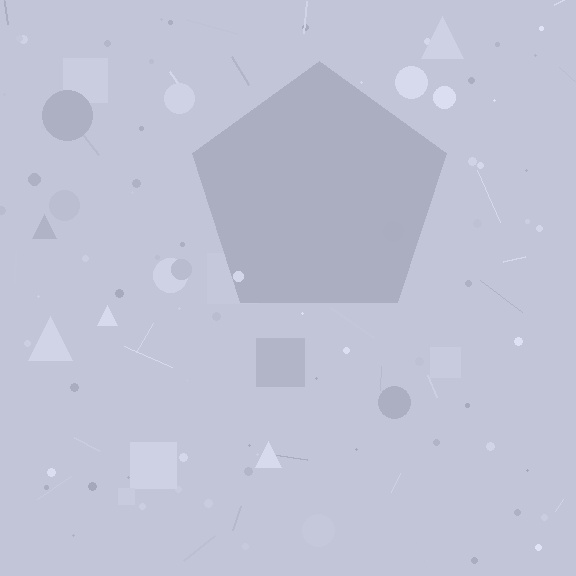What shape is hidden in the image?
A pentagon is hidden in the image.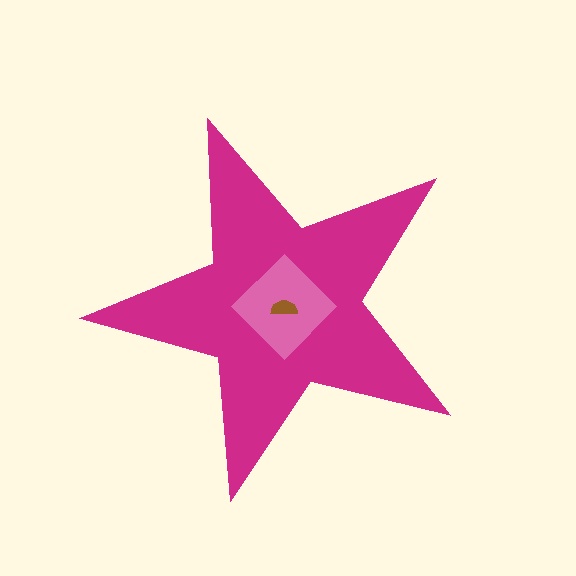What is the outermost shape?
The magenta star.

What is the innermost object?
The brown semicircle.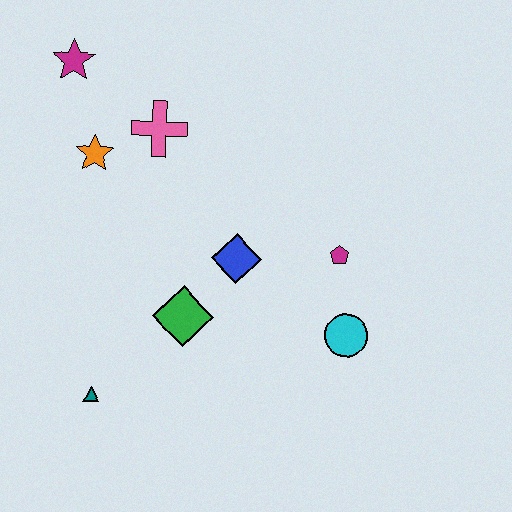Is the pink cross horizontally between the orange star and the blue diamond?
Yes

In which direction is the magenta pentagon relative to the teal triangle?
The magenta pentagon is to the right of the teal triangle.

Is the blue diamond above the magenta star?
No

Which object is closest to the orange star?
The pink cross is closest to the orange star.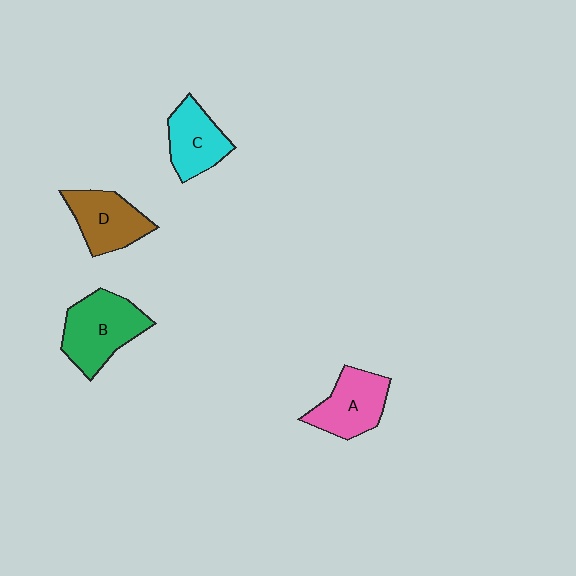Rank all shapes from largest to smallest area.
From largest to smallest: B (green), A (pink), D (brown), C (cyan).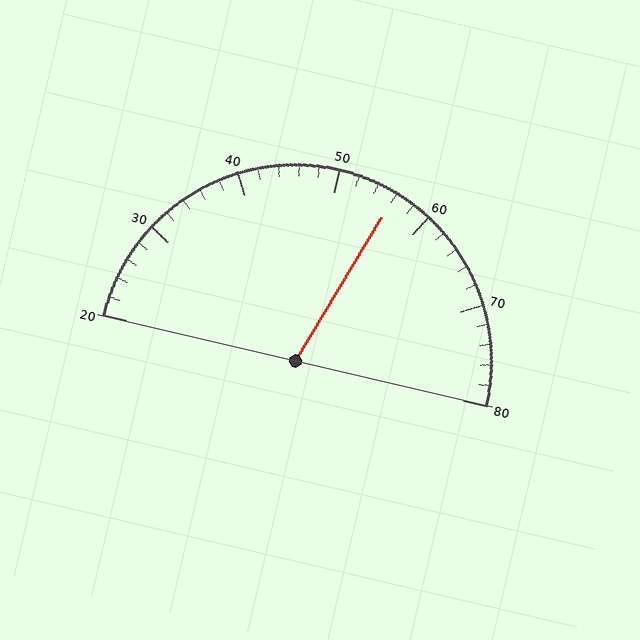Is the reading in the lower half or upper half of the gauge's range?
The reading is in the upper half of the range (20 to 80).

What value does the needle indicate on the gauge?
The needle indicates approximately 56.